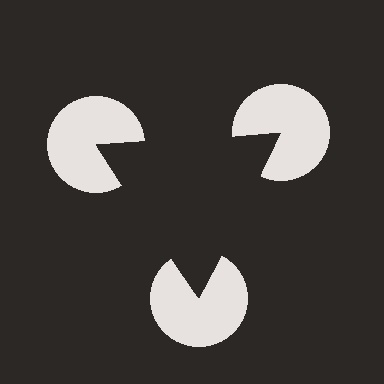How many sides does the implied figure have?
3 sides.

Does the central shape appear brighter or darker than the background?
It typically appears slightly darker than the background, even though no actual brightness change is drawn.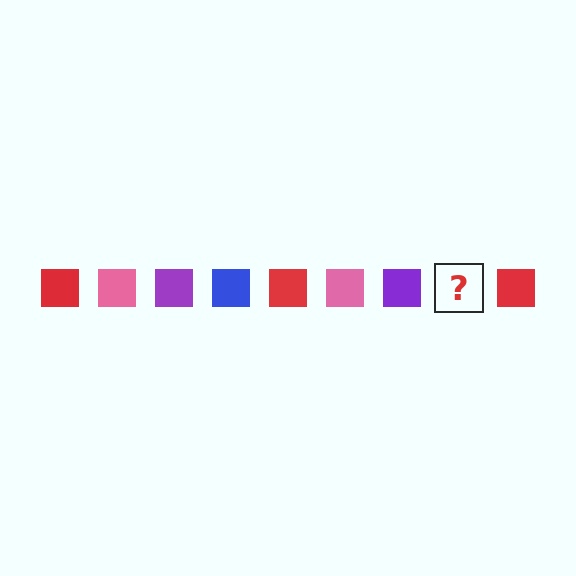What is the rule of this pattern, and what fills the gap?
The rule is that the pattern cycles through red, pink, purple, blue squares. The gap should be filled with a blue square.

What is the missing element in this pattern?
The missing element is a blue square.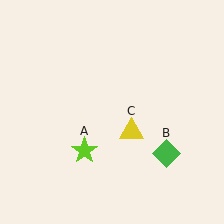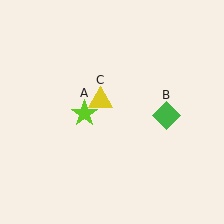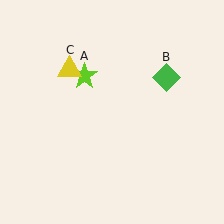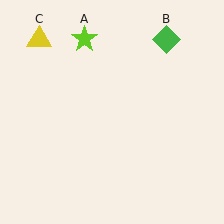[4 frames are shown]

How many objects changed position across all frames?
3 objects changed position: lime star (object A), green diamond (object B), yellow triangle (object C).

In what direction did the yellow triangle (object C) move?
The yellow triangle (object C) moved up and to the left.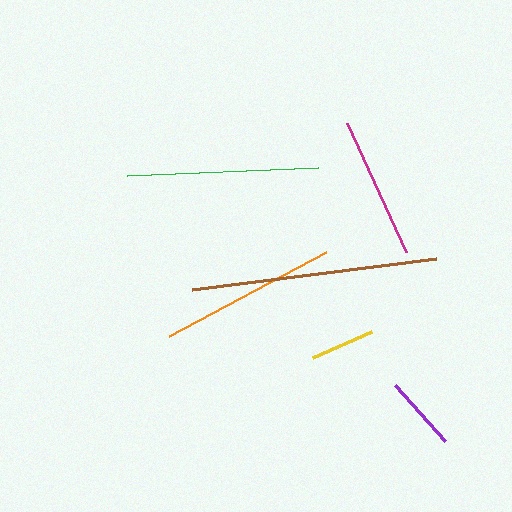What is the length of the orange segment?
The orange segment is approximately 178 pixels long.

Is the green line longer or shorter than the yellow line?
The green line is longer than the yellow line.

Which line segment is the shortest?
The yellow line is the shortest at approximately 65 pixels.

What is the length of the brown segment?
The brown segment is approximately 246 pixels long.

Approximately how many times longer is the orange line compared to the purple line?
The orange line is approximately 2.4 times the length of the purple line.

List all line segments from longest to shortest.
From longest to shortest: brown, green, orange, magenta, purple, yellow.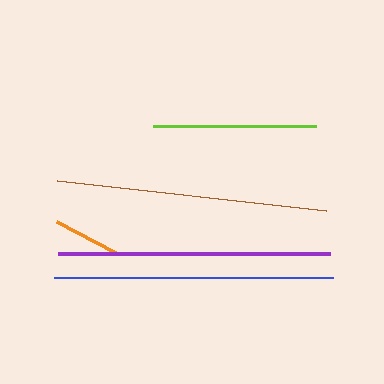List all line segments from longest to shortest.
From longest to shortest: blue, purple, brown, lime, orange.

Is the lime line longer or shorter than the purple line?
The purple line is longer than the lime line.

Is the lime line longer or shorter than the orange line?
The lime line is longer than the orange line.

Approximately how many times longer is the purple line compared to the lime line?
The purple line is approximately 1.7 times the length of the lime line.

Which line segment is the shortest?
The orange line is the shortest at approximately 66 pixels.